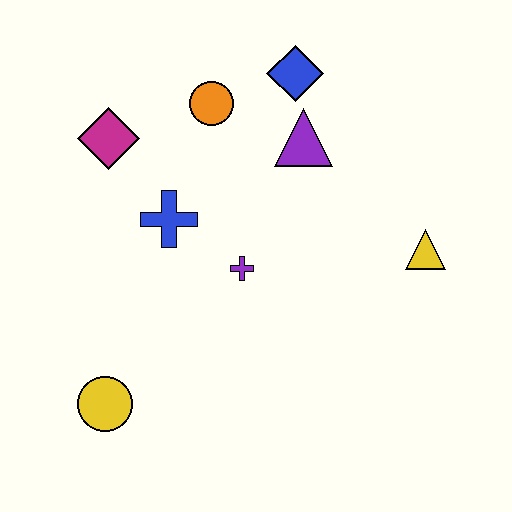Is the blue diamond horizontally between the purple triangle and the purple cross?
Yes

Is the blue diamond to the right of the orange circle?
Yes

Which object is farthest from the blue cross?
The yellow triangle is farthest from the blue cross.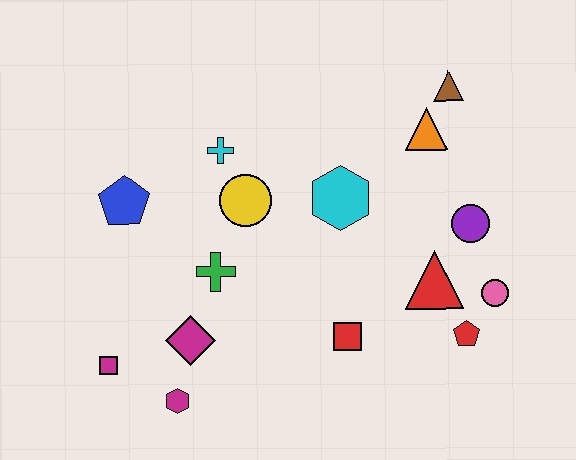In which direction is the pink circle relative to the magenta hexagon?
The pink circle is to the right of the magenta hexagon.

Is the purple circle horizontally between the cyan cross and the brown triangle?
No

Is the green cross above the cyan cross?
No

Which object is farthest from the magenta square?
The brown triangle is farthest from the magenta square.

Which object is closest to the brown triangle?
The orange triangle is closest to the brown triangle.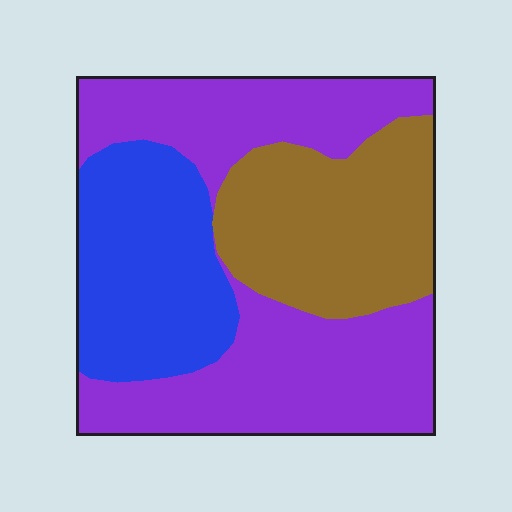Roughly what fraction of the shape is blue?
Blue takes up between a sixth and a third of the shape.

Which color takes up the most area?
Purple, at roughly 50%.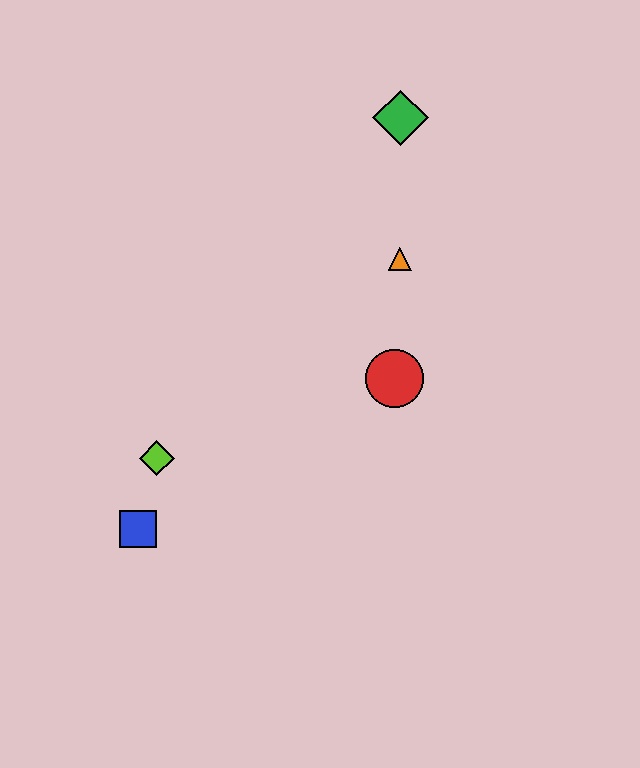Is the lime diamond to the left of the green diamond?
Yes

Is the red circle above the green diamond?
No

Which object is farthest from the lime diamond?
The green diamond is farthest from the lime diamond.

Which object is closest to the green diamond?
The orange triangle is closest to the green diamond.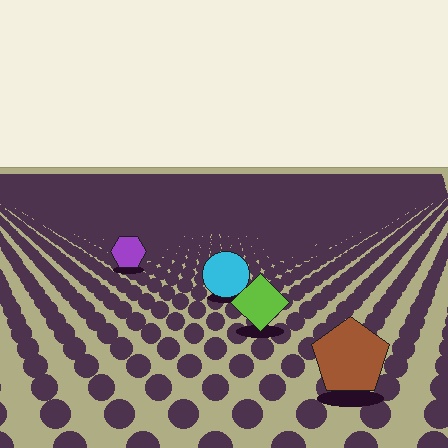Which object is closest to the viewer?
The brown pentagon is closest. The texture marks near it are larger and more spread out.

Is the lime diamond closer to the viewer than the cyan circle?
Yes. The lime diamond is closer — you can tell from the texture gradient: the ground texture is coarser near it.